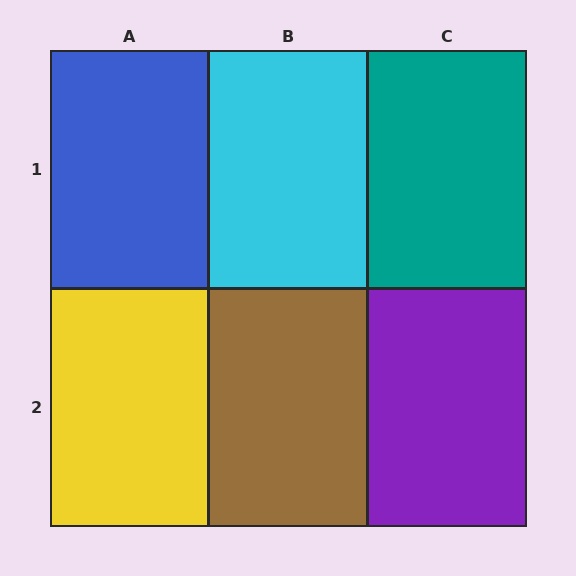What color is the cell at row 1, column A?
Blue.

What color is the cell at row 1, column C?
Teal.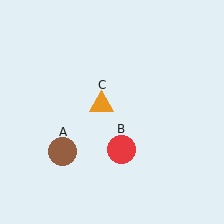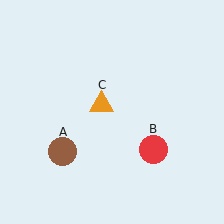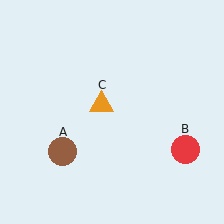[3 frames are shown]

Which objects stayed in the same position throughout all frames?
Brown circle (object A) and orange triangle (object C) remained stationary.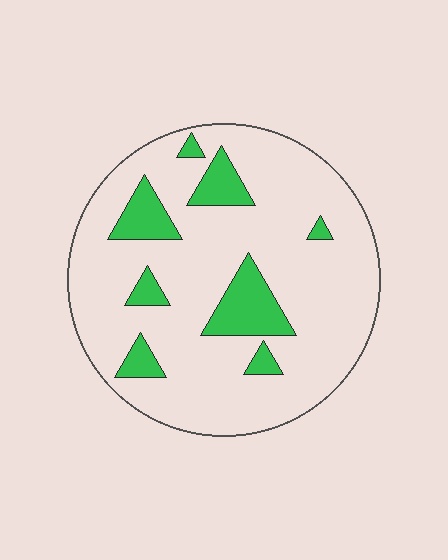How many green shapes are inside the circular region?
8.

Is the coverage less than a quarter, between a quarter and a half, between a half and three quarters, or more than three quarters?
Less than a quarter.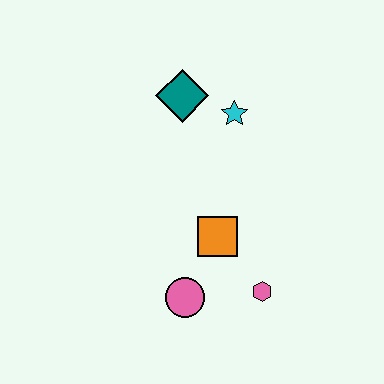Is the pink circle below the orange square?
Yes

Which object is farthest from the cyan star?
The pink circle is farthest from the cyan star.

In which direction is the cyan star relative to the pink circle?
The cyan star is above the pink circle.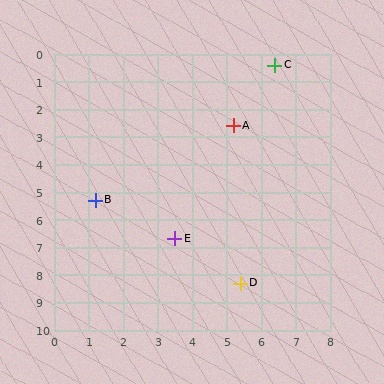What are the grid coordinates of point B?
Point B is at approximately (1.2, 5.3).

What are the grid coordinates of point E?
Point E is at approximately (3.5, 6.7).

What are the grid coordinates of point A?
Point A is at approximately (5.2, 2.6).